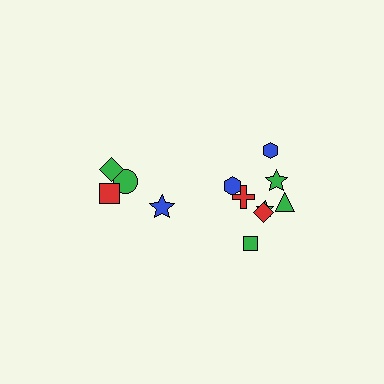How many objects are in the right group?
There are 8 objects.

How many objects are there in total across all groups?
There are 12 objects.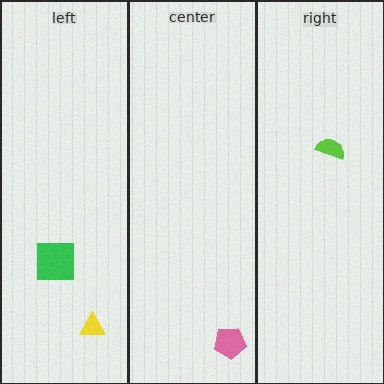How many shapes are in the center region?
1.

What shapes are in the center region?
The pink pentagon.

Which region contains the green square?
The left region.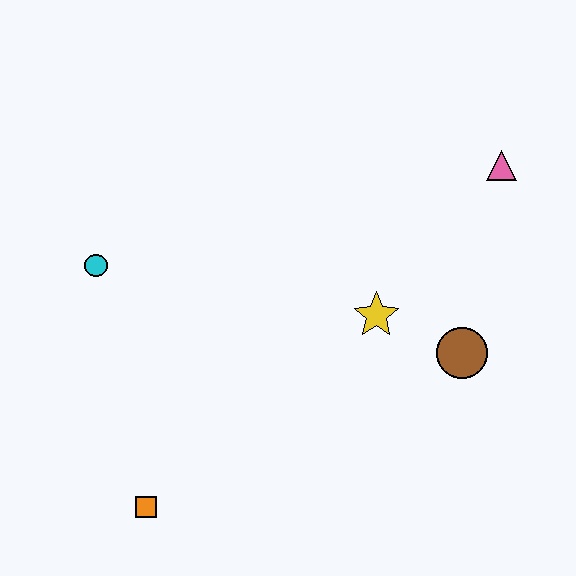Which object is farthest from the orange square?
The pink triangle is farthest from the orange square.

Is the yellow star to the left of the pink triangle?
Yes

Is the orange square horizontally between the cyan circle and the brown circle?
Yes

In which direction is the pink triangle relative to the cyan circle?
The pink triangle is to the right of the cyan circle.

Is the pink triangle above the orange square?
Yes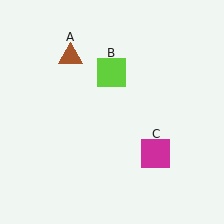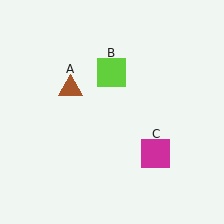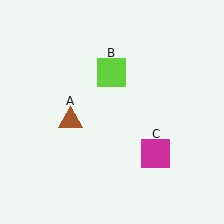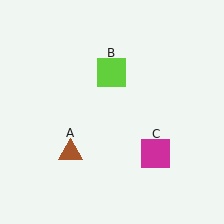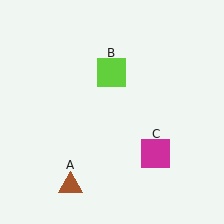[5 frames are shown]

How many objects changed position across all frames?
1 object changed position: brown triangle (object A).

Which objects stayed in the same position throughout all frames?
Lime square (object B) and magenta square (object C) remained stationary.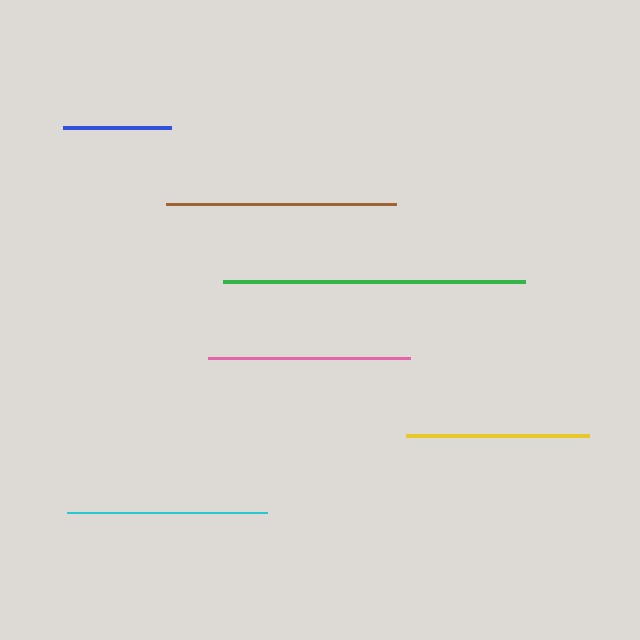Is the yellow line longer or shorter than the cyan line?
The cyan line is longer than the yellow line.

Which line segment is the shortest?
The blue line is the shortest at approximately 108 pixels.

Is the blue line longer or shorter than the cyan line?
The cyan line is longer than the blue line.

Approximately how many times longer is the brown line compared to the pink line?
The brown line is approximately 1.1 times the length of the pink line.